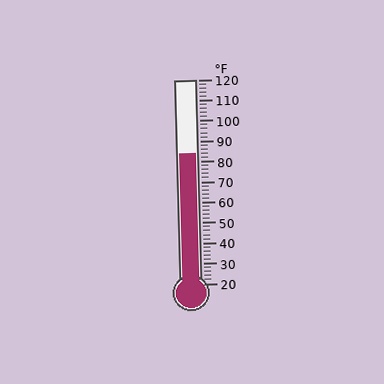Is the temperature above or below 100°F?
The temperature is below 100°F.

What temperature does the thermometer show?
The thermometer shows approximately 84°F.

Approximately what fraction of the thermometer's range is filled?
The thermometer is filled to approximately 65% of its range.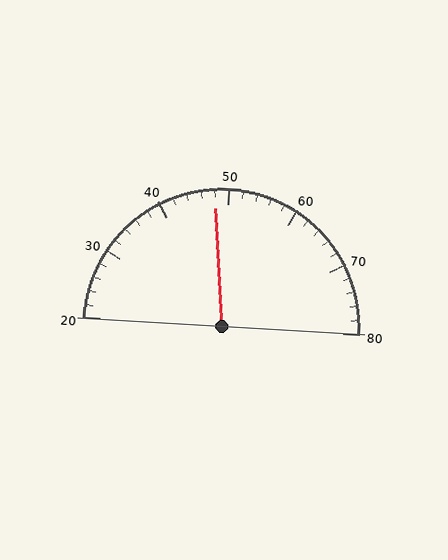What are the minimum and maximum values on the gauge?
The gauge ranges from 20 to 80.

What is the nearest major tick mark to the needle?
The nearest major tick mark is 50.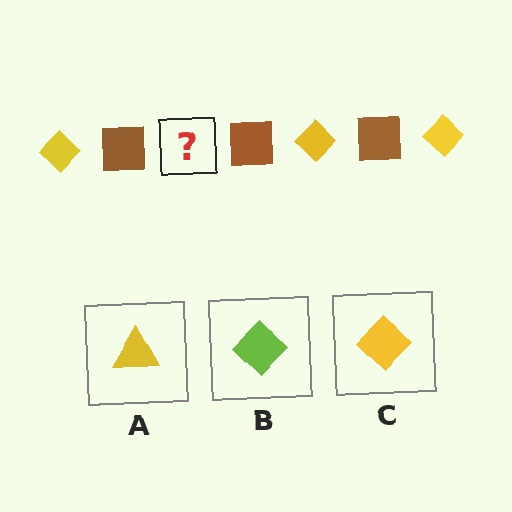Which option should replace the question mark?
Option C.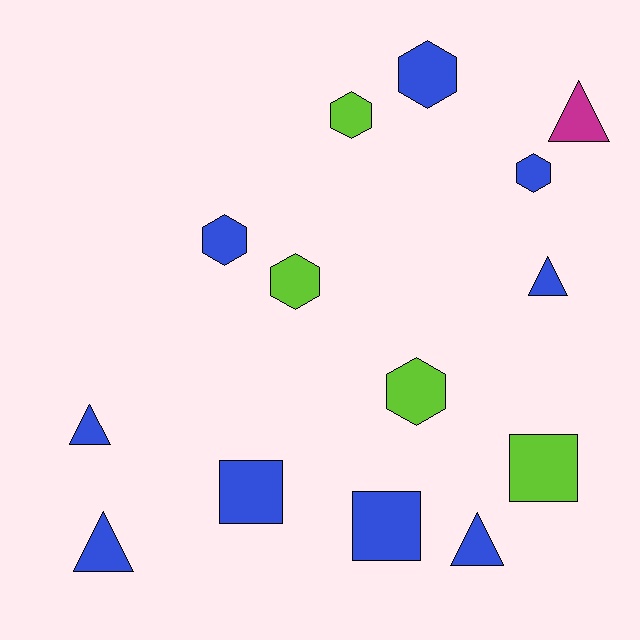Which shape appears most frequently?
Hexagon, with 6 objects.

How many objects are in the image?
There are 14 objects.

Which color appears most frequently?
Blue, with 9 objects.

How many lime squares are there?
There is 1 lime square.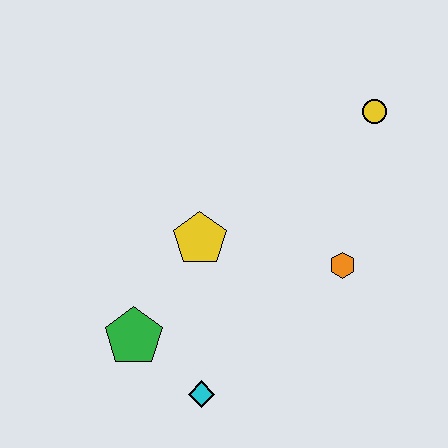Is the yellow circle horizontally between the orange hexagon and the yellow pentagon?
No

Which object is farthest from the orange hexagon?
The green pentagon is farthest from the orange hexagon.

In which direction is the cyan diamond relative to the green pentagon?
The cyan diamond is to the right of the green pentagon.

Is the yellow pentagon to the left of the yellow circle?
Yes